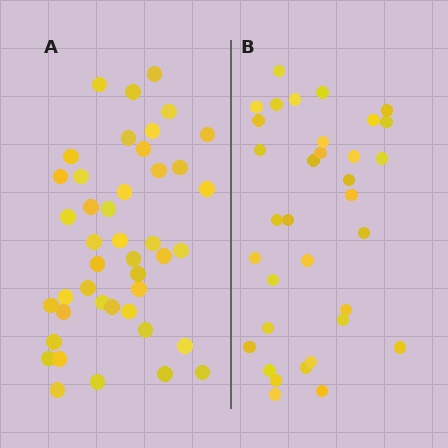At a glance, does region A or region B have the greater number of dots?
Region A (the left region) has more dots.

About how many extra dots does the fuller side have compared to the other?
Region A has roughly 8 or so more dots than region B.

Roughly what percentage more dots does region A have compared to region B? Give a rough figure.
About 25% more.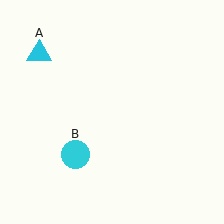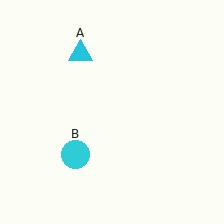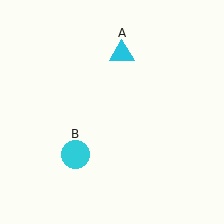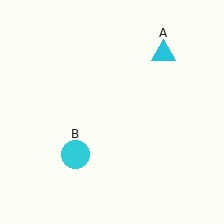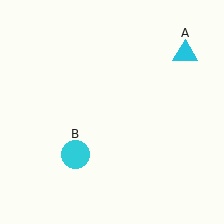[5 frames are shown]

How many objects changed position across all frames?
1 object changed position: cyan triangle (object A).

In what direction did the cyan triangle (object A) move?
The cyan triangle (object A) moved right.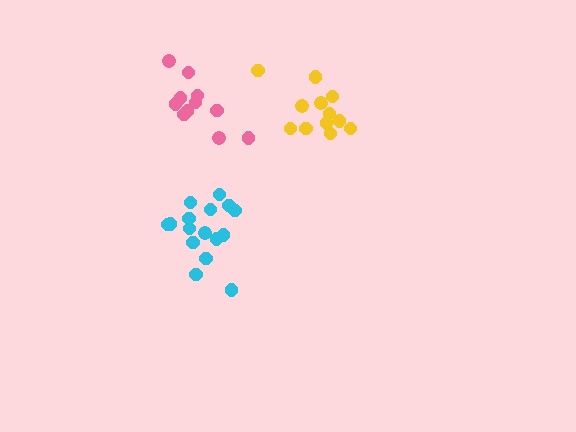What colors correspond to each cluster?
The clusters are colored: yellow, cyan, pink.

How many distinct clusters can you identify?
There are 3 distinct clusters.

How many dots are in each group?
Group 1: 12 dots, Group 2: 16 dots, Group 3: 11 dots (39 total).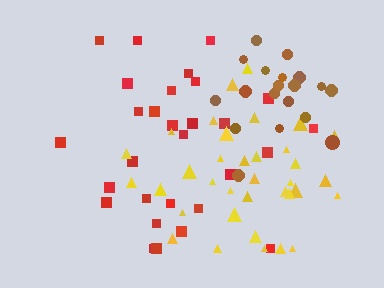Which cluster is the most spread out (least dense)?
Red.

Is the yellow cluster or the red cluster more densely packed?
Yellow.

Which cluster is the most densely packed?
Brown.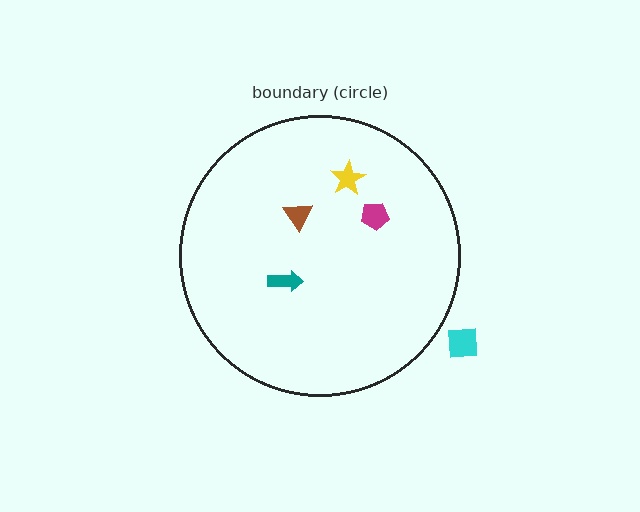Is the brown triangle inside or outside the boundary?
Inside.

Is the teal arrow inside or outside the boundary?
Inside.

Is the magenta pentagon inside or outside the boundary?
Inside.